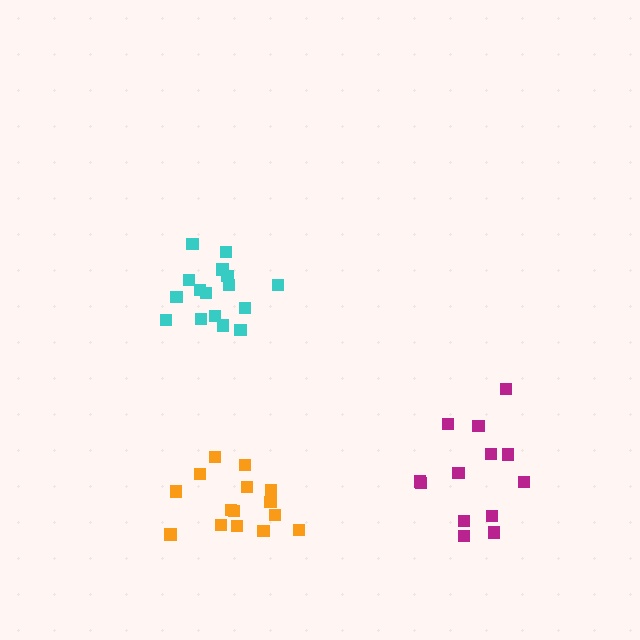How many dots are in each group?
Group 1: 16 dots, Group 2: 15 dots, Group 3: 13 dots (44 total).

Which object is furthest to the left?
The cyan cluster is leftmost.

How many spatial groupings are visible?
There are 3 spatial groupings.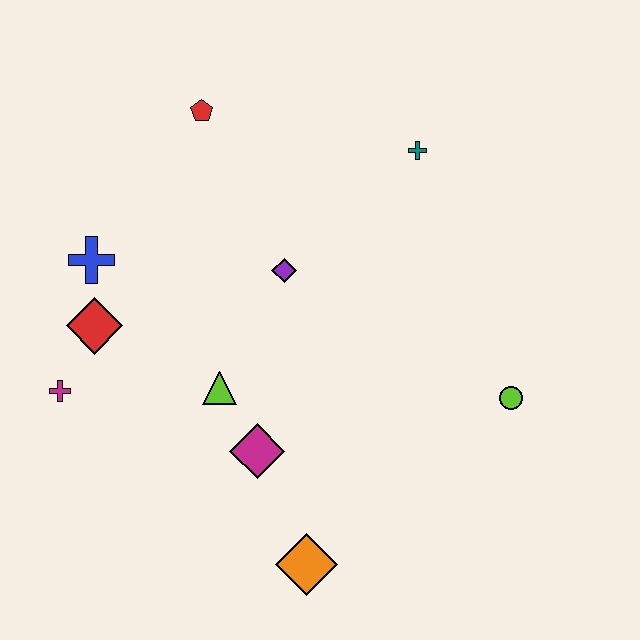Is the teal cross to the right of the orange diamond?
Yes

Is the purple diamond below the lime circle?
No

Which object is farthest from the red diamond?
The lime circle is farthest from the red diamond.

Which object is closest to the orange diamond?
The magenta diamond is closest to the orange diamond.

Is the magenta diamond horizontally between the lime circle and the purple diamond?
No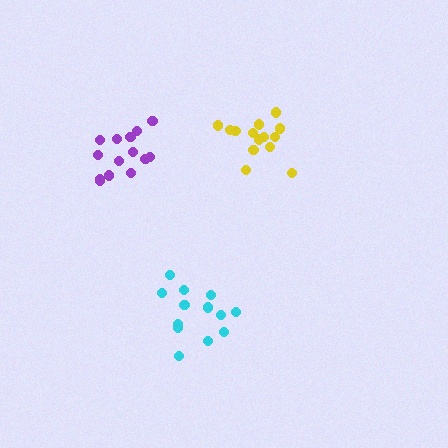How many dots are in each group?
Group 1: 13 dots, Group 2: 14 dots, Group 3: 14 dots (41 total).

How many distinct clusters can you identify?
There are 3 distinct clusters.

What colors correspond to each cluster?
The clusters are colored: cyan, yellow, purple.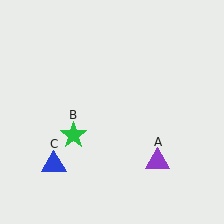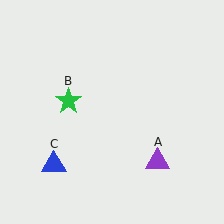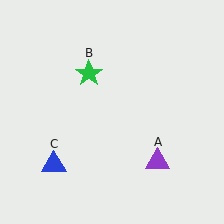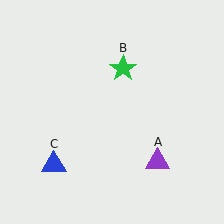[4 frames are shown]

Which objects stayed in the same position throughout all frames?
Purple triangle (object A) and blue triangle (object C) remained stationary.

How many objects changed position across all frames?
1 object changed position: green star (object B).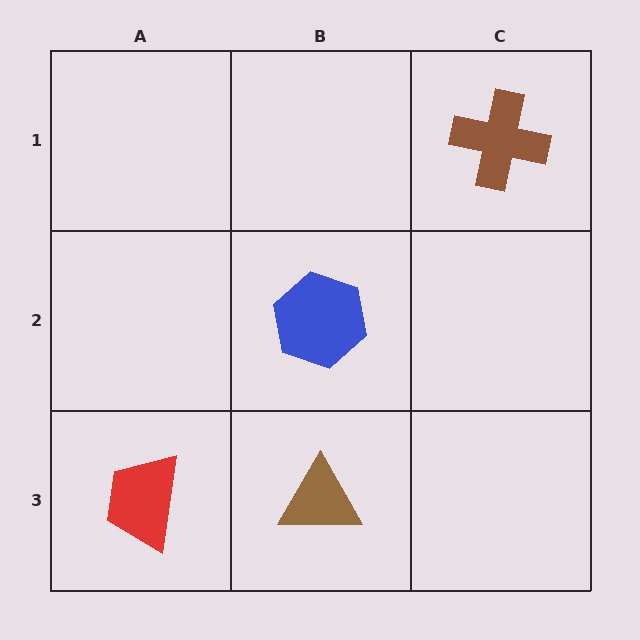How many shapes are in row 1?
1 shape.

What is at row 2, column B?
A blue hexagon.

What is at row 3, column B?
A brown triangle.